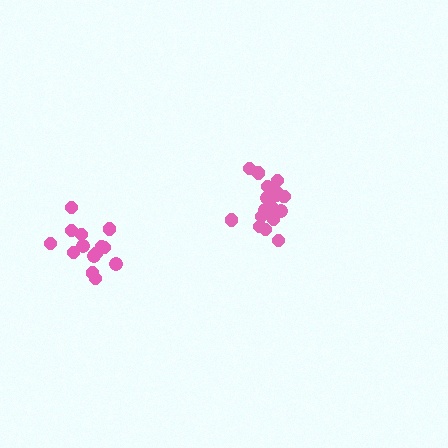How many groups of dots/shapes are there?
There are 2 groups.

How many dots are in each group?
Group 1: 20 dots, Group 2: 14 dots (34 total).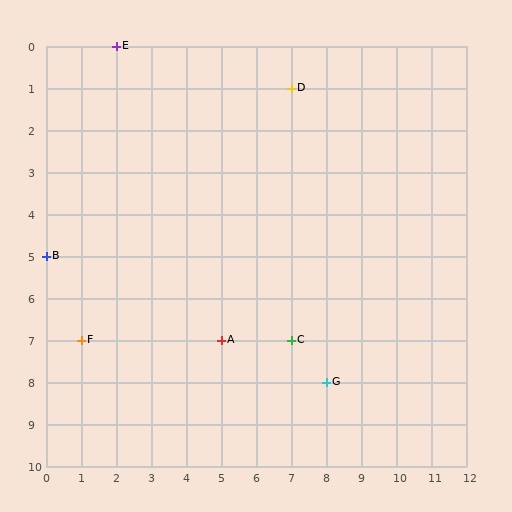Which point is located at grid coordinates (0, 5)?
Point B is at (0, 5).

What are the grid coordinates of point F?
Point F is at grid coordinates (1, 7).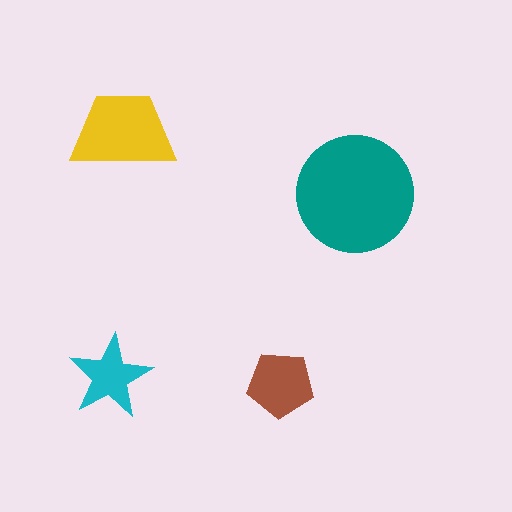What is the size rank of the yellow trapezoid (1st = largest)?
2nd.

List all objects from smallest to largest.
The cyan star, the brown pentagon, the yellow trapezoid, the teal circle.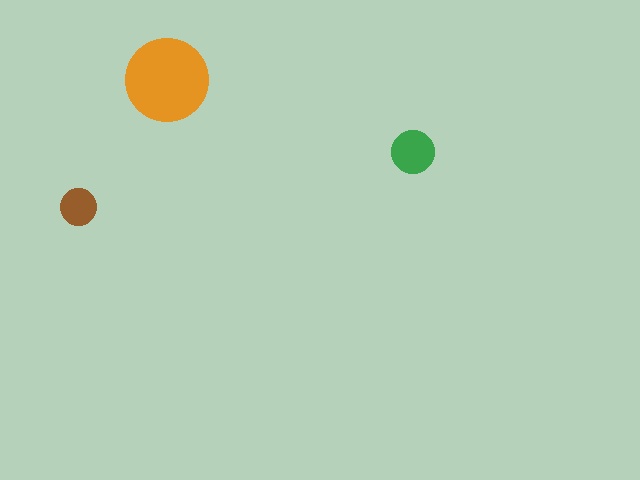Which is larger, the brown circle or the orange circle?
The orange one.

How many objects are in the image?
There are 3 objects in the image.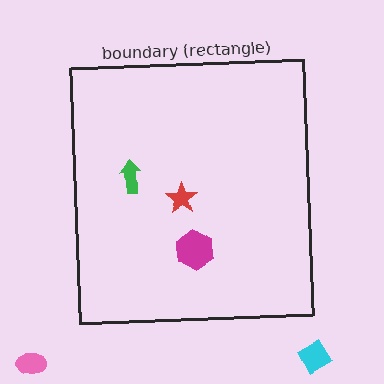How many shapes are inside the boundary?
3 inside, 2 outside.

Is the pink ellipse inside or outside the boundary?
Outside.